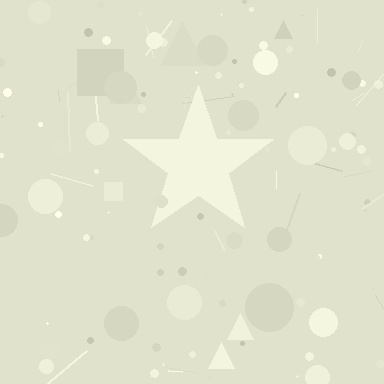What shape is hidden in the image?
A star is hidden in the image.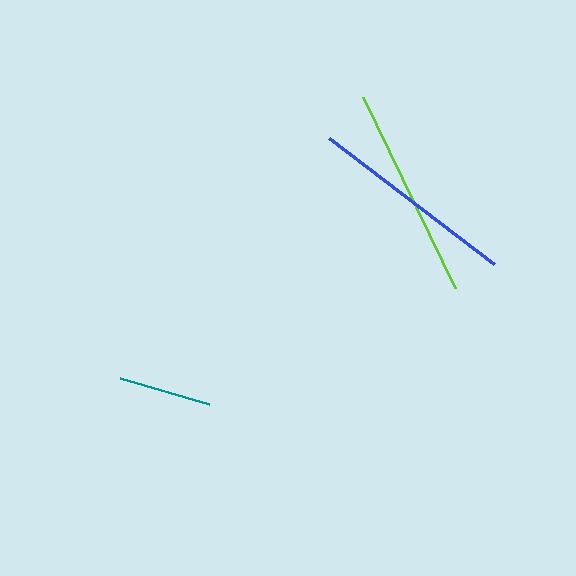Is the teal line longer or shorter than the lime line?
The lime line is longer than the teal line.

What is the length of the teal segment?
The teal segment is approximately 93 pixels long.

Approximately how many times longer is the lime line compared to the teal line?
The lime line is approximately 2.3 times the length of the teal line.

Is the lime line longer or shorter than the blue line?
The lime line is longer than the blue line.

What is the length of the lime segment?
The lime segment is approximately 212 pixels long.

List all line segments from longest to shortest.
From longest to shortest: lime, blue, teal.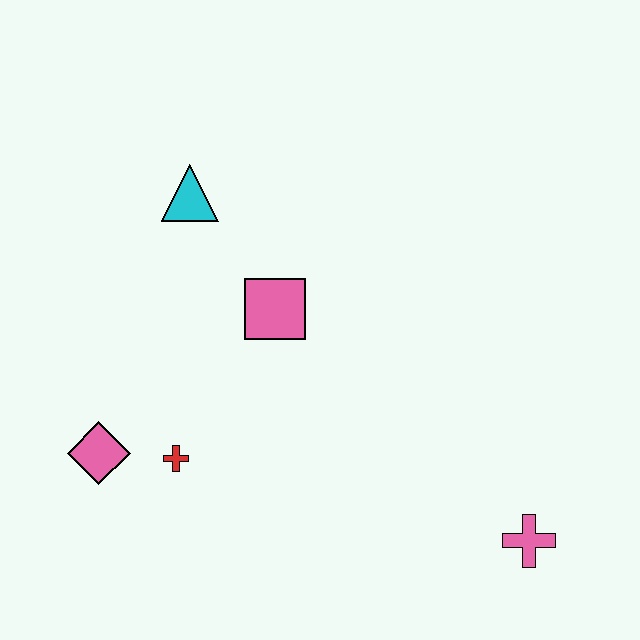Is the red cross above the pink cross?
Yes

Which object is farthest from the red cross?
The pink cross is farthest from the red cross.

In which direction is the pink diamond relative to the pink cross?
The pink diamond is to the left of the pink cross.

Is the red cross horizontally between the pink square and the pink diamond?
Yes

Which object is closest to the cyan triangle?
The pink square is closest to the cyan triangle.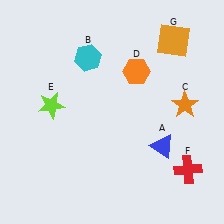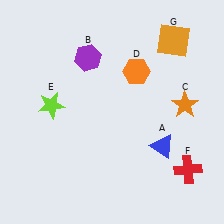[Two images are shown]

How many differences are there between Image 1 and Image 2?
There is 1 difference between the two images.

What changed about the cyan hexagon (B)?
In Image 1, B is cyan. In Image 2, it changed to purple.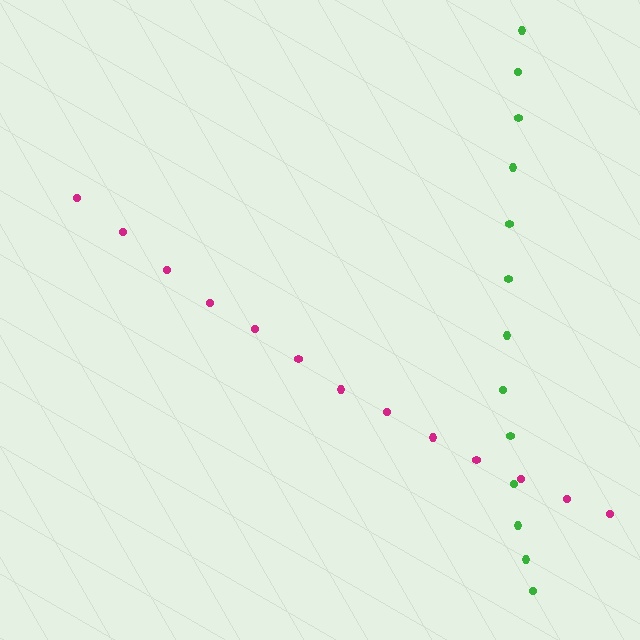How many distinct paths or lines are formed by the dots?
There are 2 distinct paths.